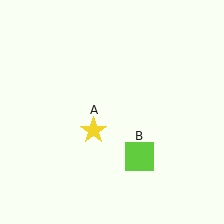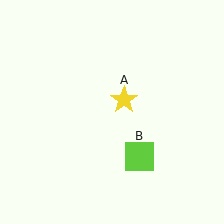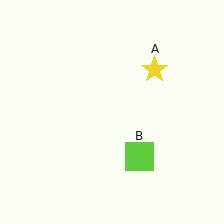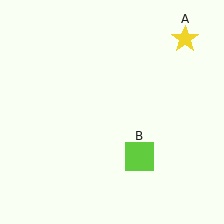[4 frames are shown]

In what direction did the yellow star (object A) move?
The yellow star (object A) moved up and to the right.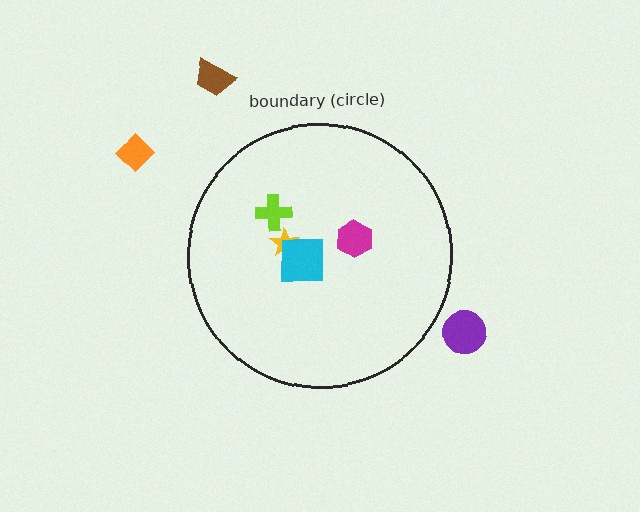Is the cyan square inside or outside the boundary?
Inside.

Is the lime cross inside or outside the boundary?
Inside.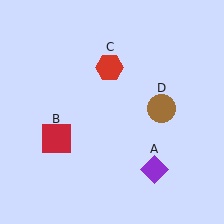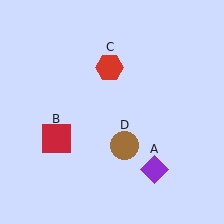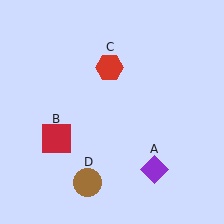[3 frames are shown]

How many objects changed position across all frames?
1 object changed position: brown circle (object D).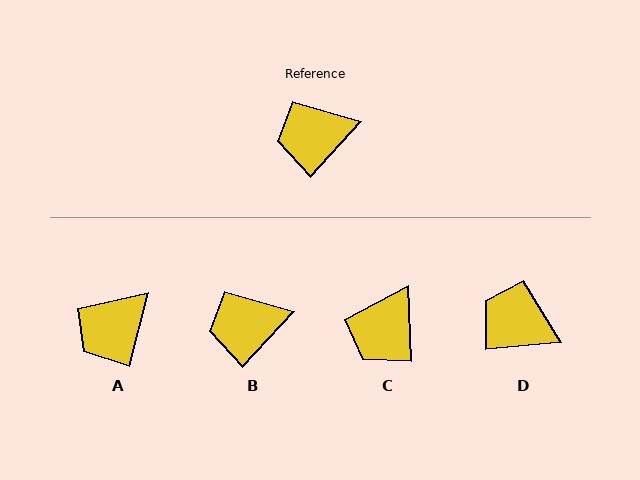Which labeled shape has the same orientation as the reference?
B.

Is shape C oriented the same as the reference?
No, it is off by about 44 degrees.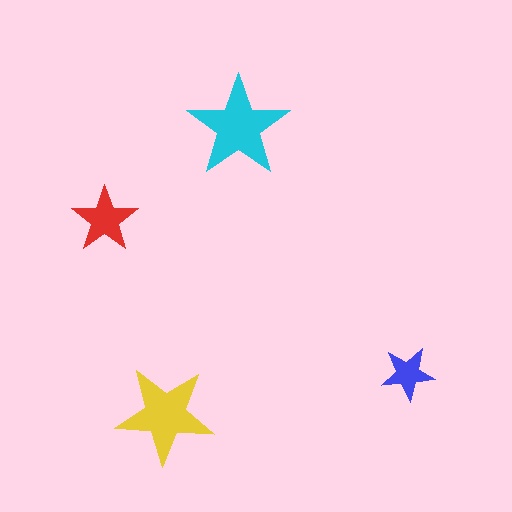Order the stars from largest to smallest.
the cyan one, the yellow one, the red one, the blue one.